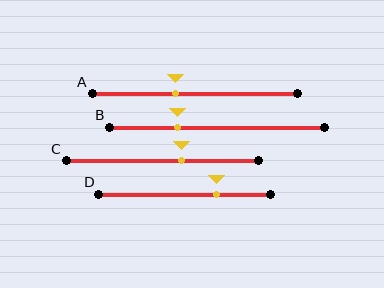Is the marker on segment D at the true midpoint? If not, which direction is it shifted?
No, the marker on segment D is shifted to the right by about 19% of the segment length.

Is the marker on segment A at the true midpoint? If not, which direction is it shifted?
No, the marker on segment A is shifted to the left by about 9% of the segment length.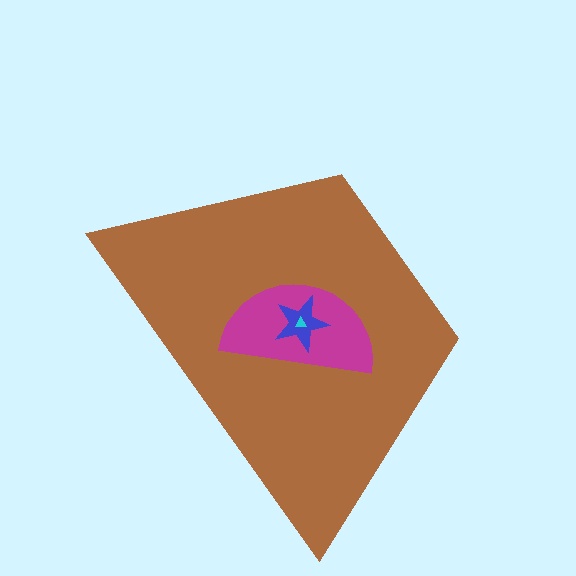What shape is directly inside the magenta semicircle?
The blue star.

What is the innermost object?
The cyan triangle.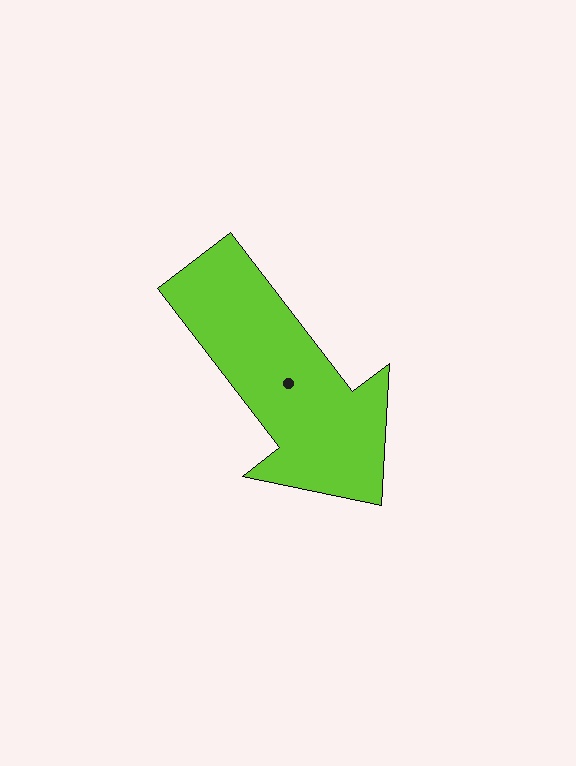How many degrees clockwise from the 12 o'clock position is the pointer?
Approximately 143 degrees.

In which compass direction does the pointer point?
Southeast.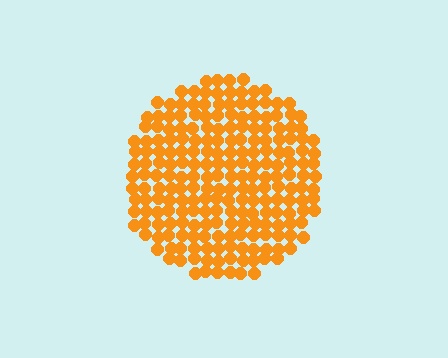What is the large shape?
The large shape is a circle.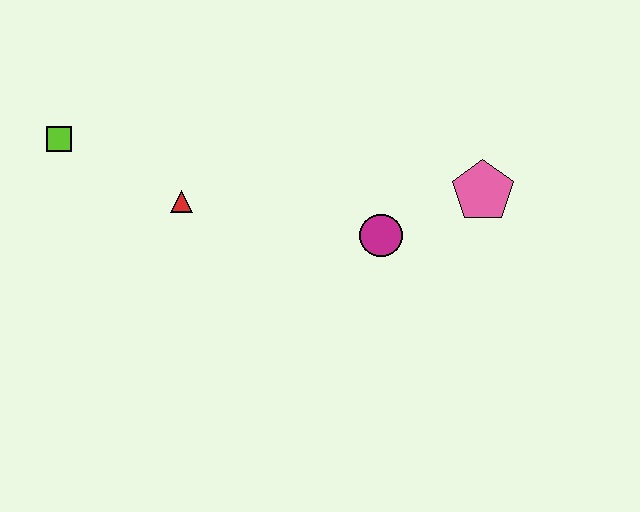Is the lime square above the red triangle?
Yes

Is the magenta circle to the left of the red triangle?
No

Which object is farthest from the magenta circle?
The lime square is farthest from the magenta circle.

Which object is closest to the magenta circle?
The pink pentagon is closest to the magenta circle.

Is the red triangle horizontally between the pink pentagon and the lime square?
Yes